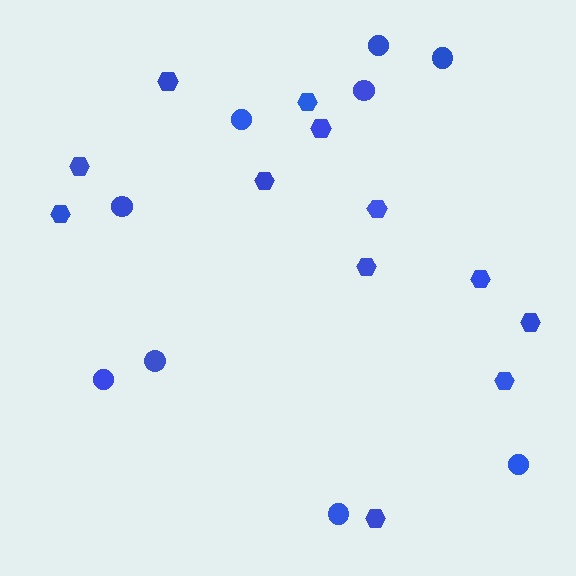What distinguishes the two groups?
There are 2 groups: one group of circles (9) and one group of hexagons (12).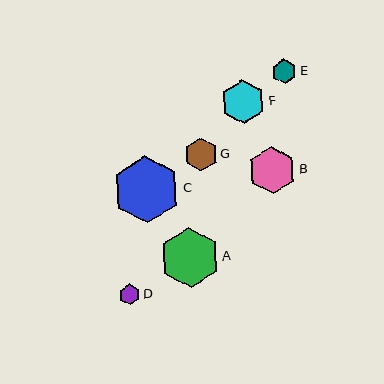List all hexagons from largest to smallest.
From largest to smallest: C, A, B, F, G, E, D.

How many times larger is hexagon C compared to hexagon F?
Hexagon C is approximately 1.5 times the size of hexagon F.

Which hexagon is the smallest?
Hexagon D is the smallest with a size of approximately 21 pixels.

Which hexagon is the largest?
Hexagon C is the largest with a size of approximately 67 pixels.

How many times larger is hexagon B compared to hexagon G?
Hexagon B is approximately 1.4 times the size of hexagon G.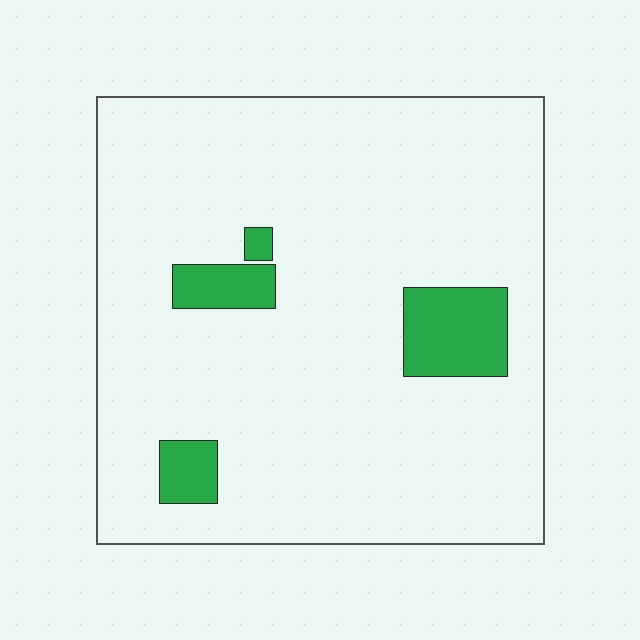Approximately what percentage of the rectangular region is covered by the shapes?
Approximately 10%.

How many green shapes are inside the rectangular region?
4.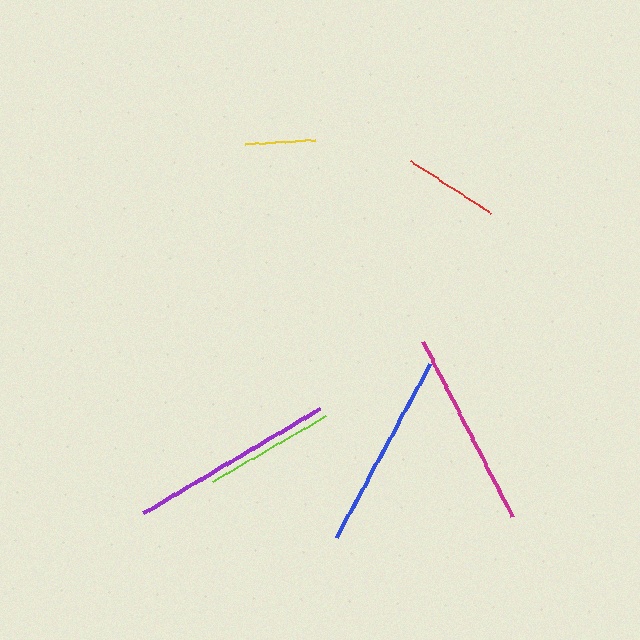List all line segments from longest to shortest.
From longest to shortest: purple, blue, magenta, lime, red, yellow.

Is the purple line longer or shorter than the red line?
The purple line is longer than the red line.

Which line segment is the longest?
The purple line is the longest at approximately 205 pixels.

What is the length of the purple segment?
The purple segment is approximately 205 pixels long.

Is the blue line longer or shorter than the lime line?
The blue line is longer than the lime line.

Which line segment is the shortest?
The yellow line is the shortest at approximately 71 pixels.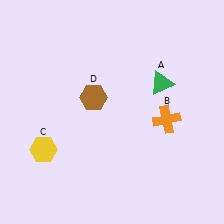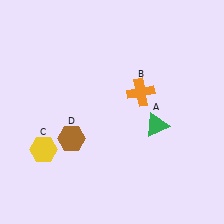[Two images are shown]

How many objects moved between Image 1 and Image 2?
3 objects moved between the two images.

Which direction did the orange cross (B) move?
The orange cross (B) moved up.